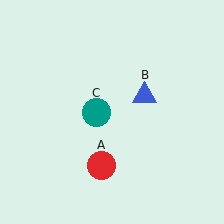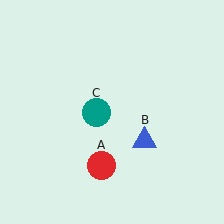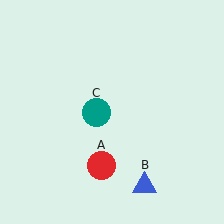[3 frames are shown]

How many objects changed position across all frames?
1 object changed position: blue triangle (object B).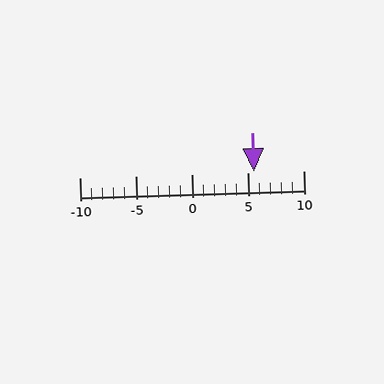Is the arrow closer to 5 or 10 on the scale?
The arrow is closer to 5.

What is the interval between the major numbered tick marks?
The major tick marks are spaced 5 units apart.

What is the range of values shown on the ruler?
The ruler shows values from -10 to 10.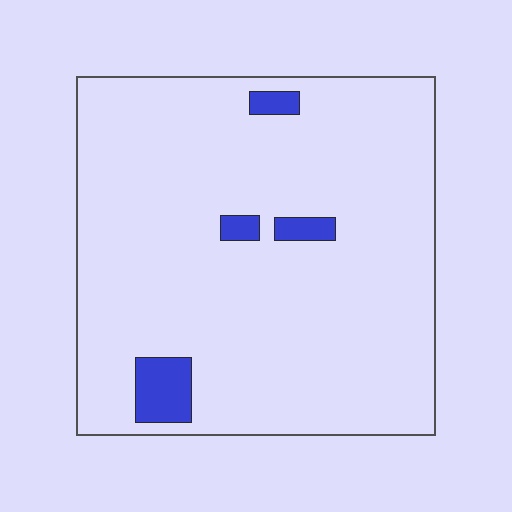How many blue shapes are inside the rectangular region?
4.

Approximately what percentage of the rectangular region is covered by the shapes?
Approximately 5%.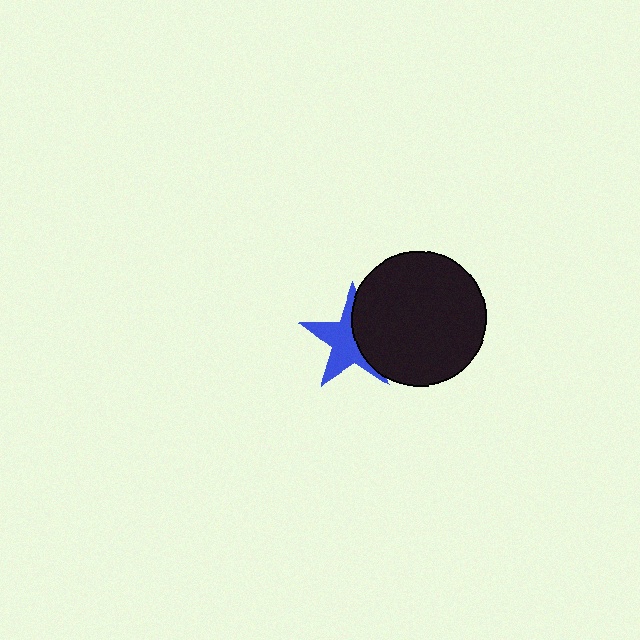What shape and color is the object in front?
The object in front is a black circle.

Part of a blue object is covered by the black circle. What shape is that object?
It is a star.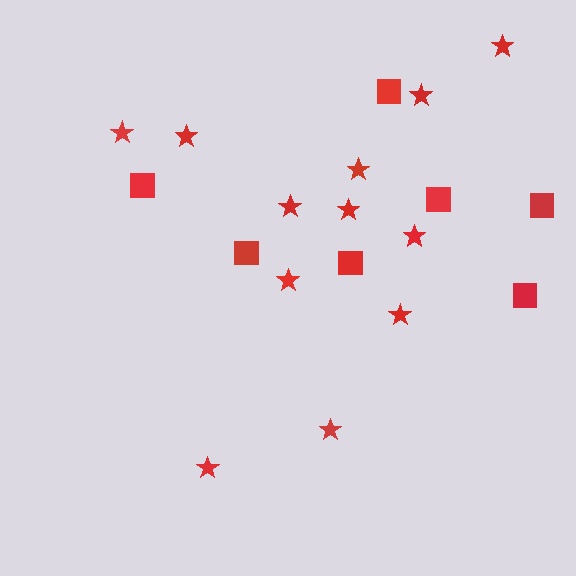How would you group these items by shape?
There are 2 groups: one group of stars (12) and one group of squares (7).